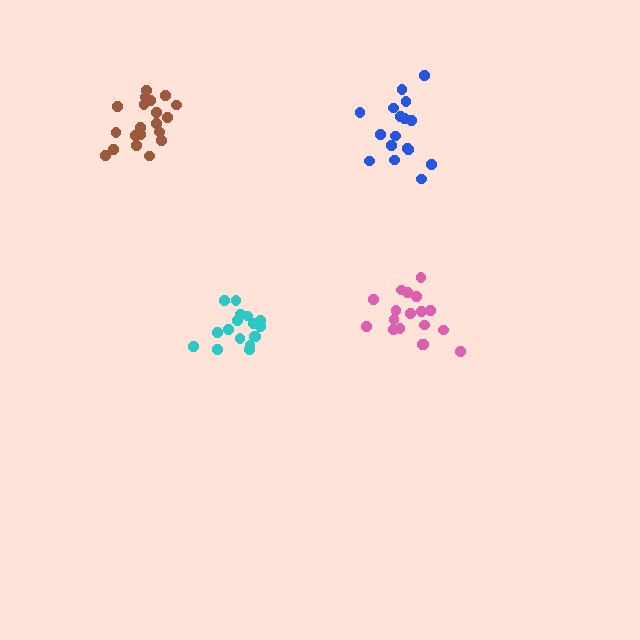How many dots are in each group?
Group 1: 18 dots, Group 2: 17 dots, Group 3: 17 dots, Group 4: 20 dots (72 total).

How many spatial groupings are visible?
There are 4 spatial groupings.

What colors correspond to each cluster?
The clusters are colored: pink, cyan, blue, brown.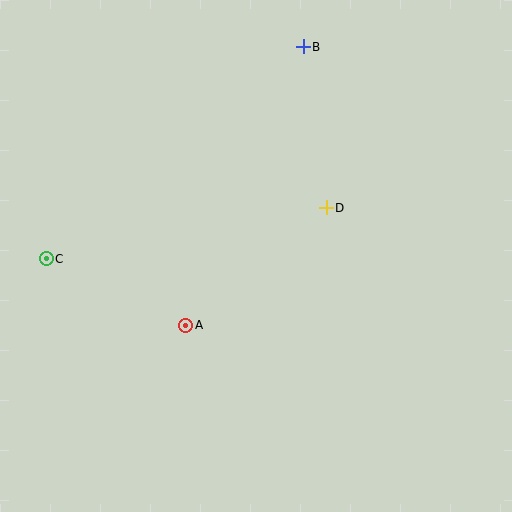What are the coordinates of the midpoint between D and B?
The midpoint between D and B is at (315, 127).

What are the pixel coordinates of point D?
Point D is at (326, 208).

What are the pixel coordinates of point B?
Point B is at (303, 47).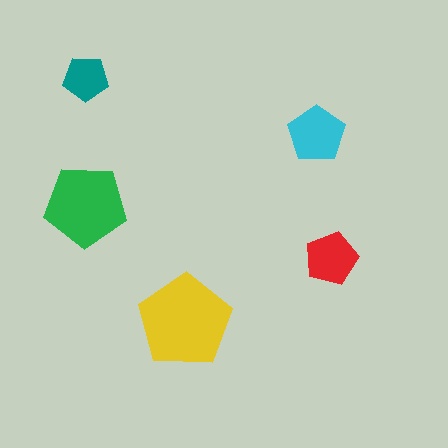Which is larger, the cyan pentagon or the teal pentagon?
The cyan one.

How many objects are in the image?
There are 5 objects in the image.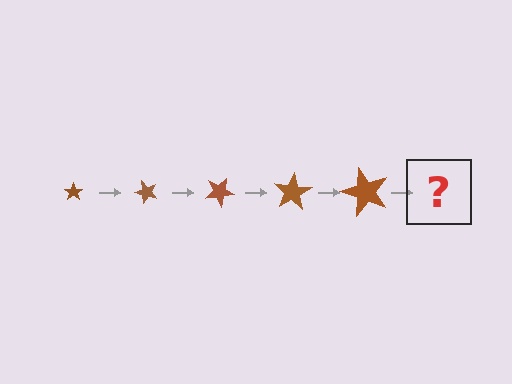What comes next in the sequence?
The next element should be a star, larger than the previous one and rotated 250 degrees from the start.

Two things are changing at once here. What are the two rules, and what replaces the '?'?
The two rules are that the star grows larger each step and it rotates 50 degrees each step. The '?' should be a star, larger than the previous one and rotated 250 degrees from the start.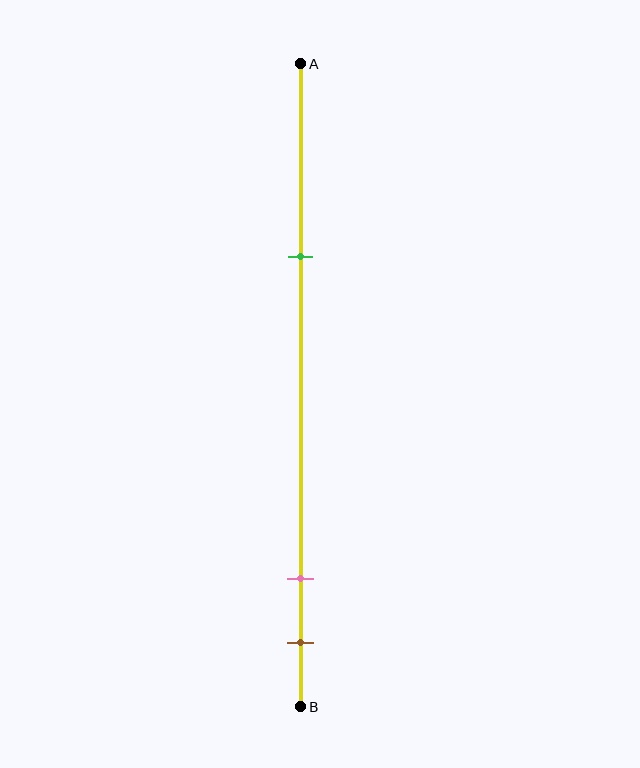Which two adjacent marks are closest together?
The pink and brown marks are the closest adjacent pair.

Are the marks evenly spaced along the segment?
No, the marks are not evenly spaced.